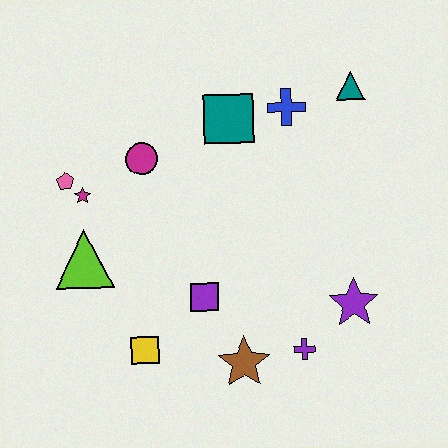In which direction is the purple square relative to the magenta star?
The purple square is to the right of the magenta star.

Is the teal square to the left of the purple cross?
Yes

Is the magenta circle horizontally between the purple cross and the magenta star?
Yes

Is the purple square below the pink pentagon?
Yes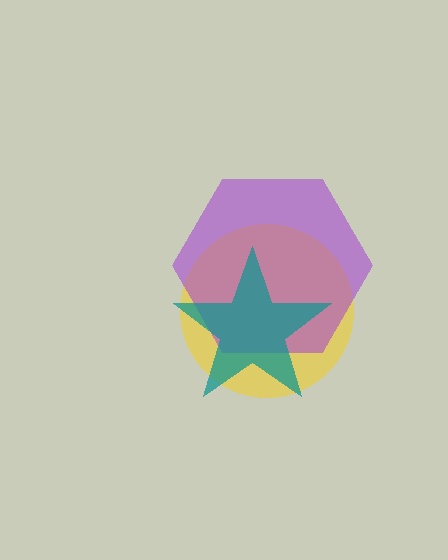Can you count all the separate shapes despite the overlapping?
Yes, there are 3 separate shapes.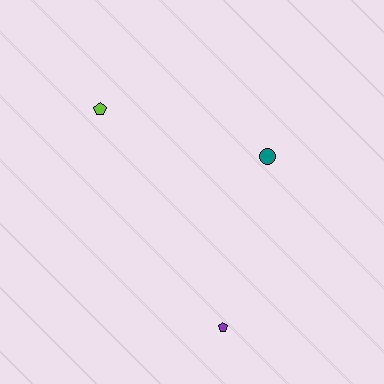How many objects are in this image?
There are 3 objects.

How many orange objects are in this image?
There are no orange objects.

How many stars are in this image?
There are no stars.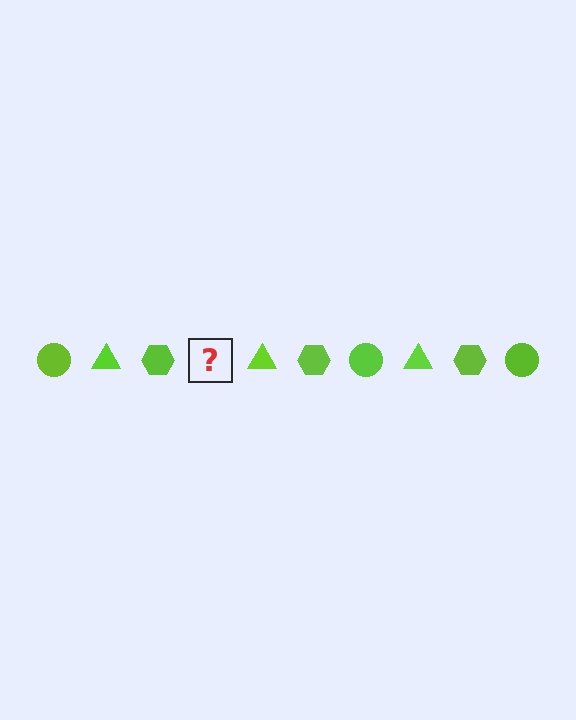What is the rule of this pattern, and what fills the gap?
The rule is that the pattern cycles through circle, triangle, hexagon shapes in lime. The gap should be filled with a lime circle.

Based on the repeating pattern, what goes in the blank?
The blank should be a lime circle.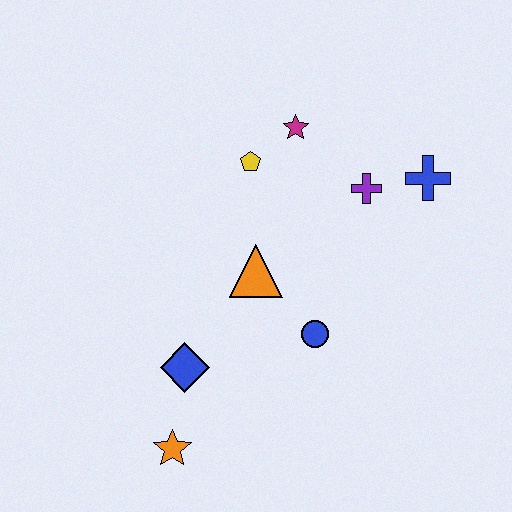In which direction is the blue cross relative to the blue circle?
The blue cross is above the blue circle.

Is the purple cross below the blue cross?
Yes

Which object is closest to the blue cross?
The purple cross is closest to the blue cross.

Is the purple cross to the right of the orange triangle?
Yes